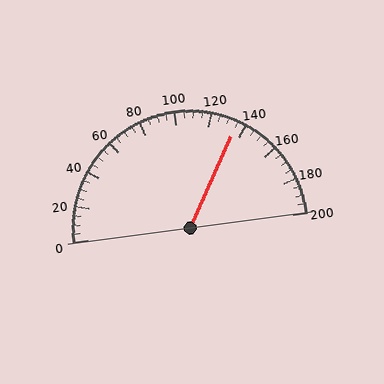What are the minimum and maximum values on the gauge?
The gauge ranges from 0 to 200.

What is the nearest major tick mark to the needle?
The nearest major tick mark is 140.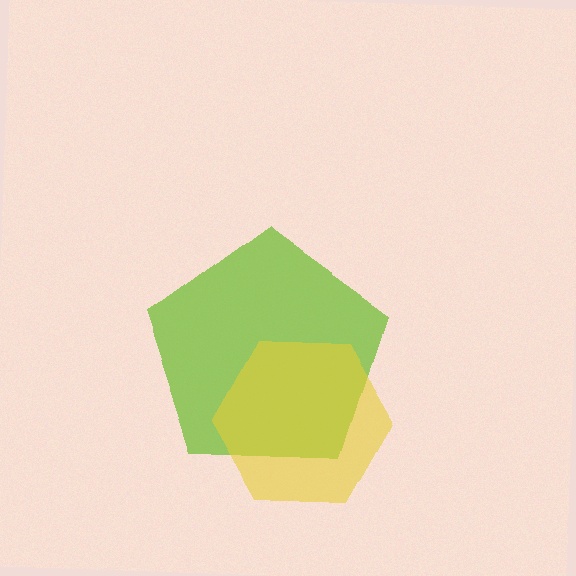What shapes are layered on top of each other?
The layered shapes are: a lime pentagon, a yellow hexagon.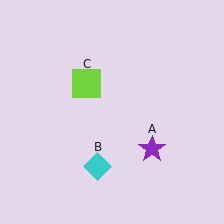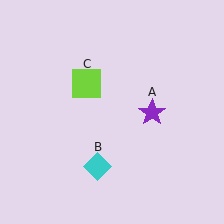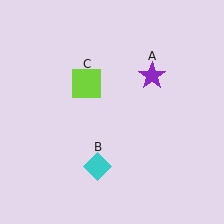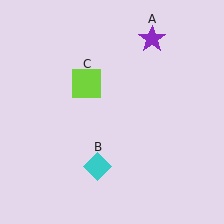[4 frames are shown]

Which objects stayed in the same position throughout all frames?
Cyan diamond (object B) and lime square (object C) remained stationary.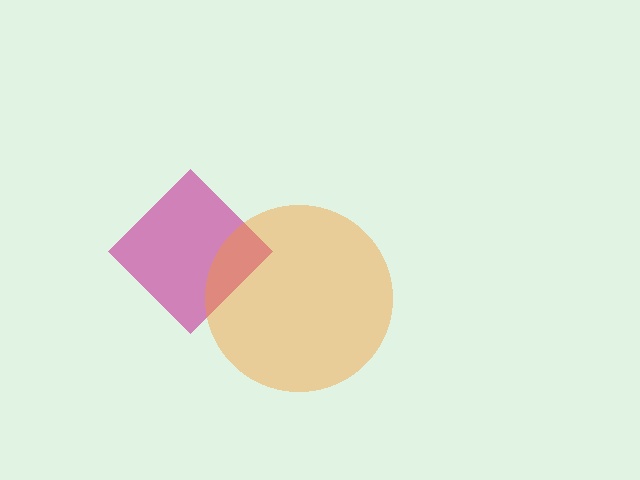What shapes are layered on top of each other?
The layered shapes are: a magenta diamond, an orange circle.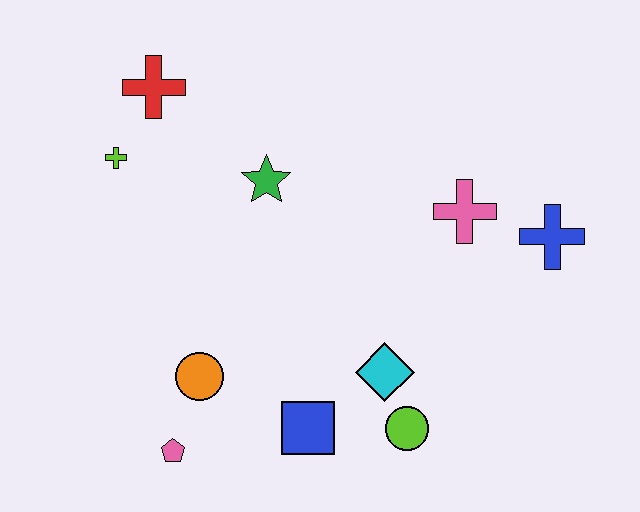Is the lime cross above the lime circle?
Yes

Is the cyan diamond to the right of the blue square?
Yes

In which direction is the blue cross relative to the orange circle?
The blue cross is to the right of the orange circle.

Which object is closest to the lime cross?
The red cross is closest to the lime cross.